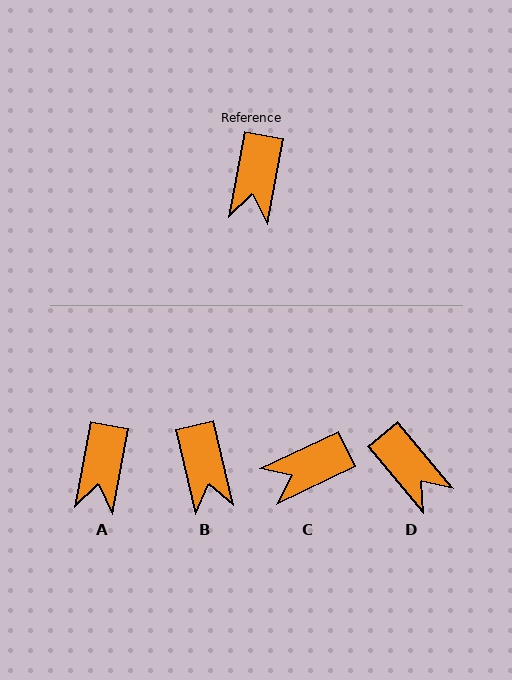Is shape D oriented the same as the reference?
No, it is off by about 50 degrees.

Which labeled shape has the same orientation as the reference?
A.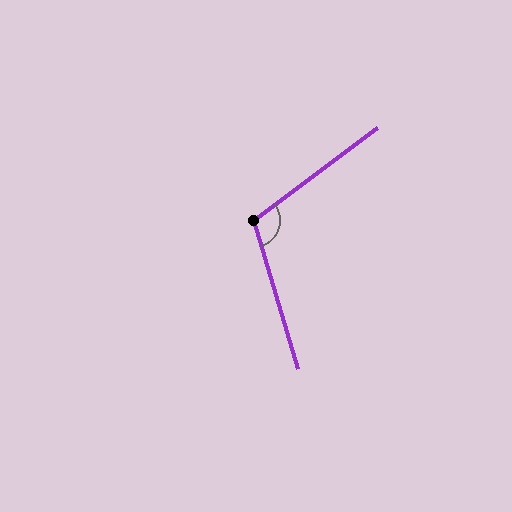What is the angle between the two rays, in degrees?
Approximately 111 degrees.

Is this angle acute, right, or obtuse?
It is obtuse.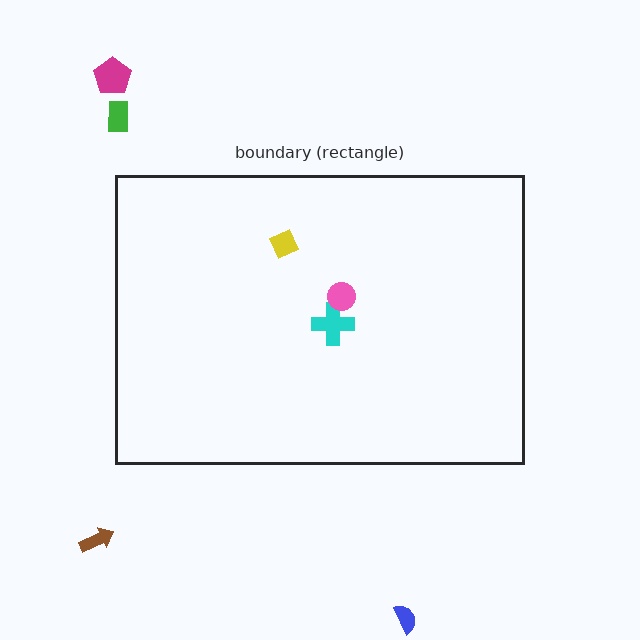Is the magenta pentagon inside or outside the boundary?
Outside.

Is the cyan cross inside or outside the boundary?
Inside.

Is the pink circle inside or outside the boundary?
Inside.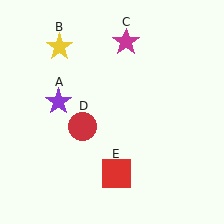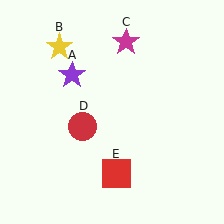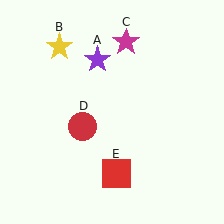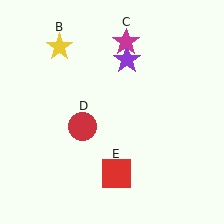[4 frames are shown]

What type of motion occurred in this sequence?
The purple star (object A) rotated clockwise around the center of the scene.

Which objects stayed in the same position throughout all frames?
Yellow star (object B) and magenta star (object C) and red circle (object D) and red square (object E) remained stationary.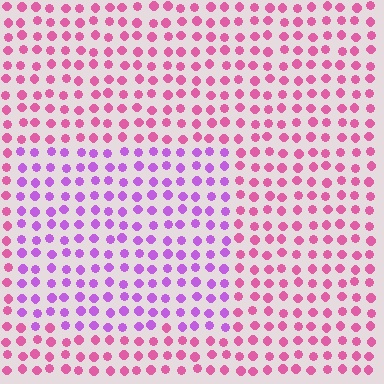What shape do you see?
I see a rectangle.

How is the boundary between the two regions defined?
The boundary is defined purely by a slight shift in hue (about 41 degrees). Spacing, size, and orientation are identical on both sides.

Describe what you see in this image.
The image is filled with small pink elements in a uniform arrangement. A rectangle-shaped region is visible where the elements are tinted to a slightly different hue, forming a subtle color boundary.